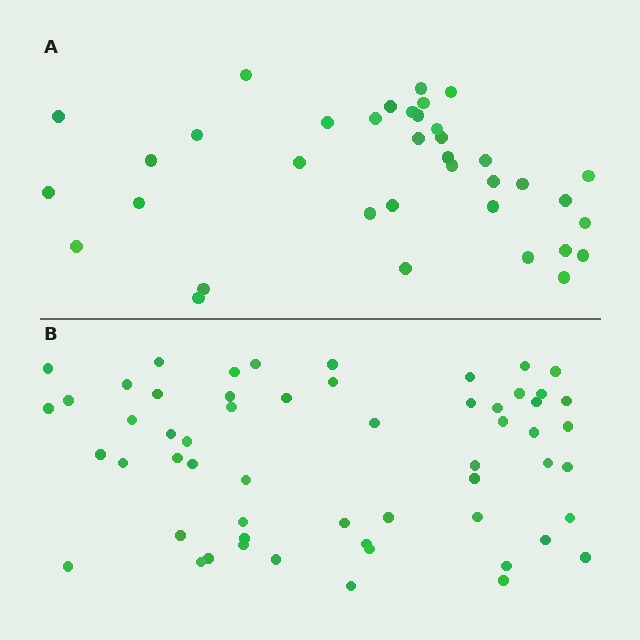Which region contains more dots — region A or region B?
Region B (the bottom region) has more dots.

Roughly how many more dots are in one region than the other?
Region B has approximately 20 more dots than region A.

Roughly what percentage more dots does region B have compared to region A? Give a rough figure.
About 55% more.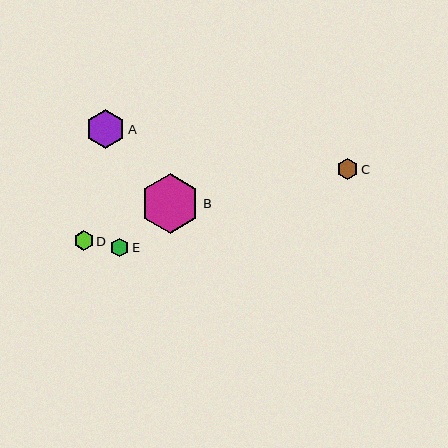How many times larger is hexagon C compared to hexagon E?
Hexagon C is approximately 1.2 times the size of hexagon E.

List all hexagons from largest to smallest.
From largest to smallest: B, A, C, D, E.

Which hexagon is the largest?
Hexagon B is the largest with a size of approximately 60 pixels.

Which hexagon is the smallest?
Hexagon E is the smallest with a size of approximately 19 pixels.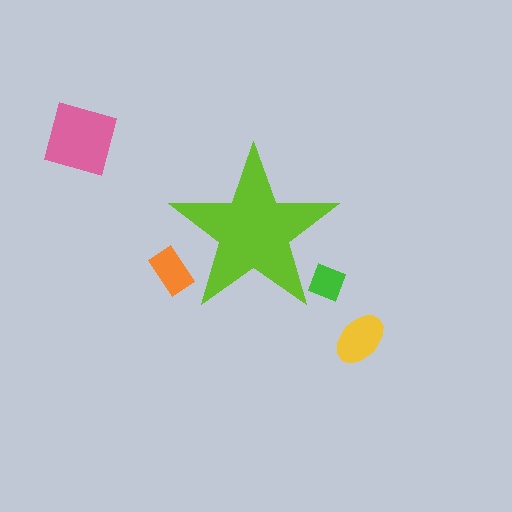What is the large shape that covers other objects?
A lime star.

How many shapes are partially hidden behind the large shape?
2 shapes are partially hidden.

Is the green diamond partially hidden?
Yes, the green diamond is partially hidden behind the lime star.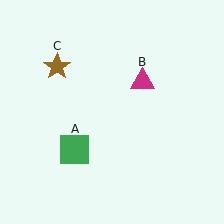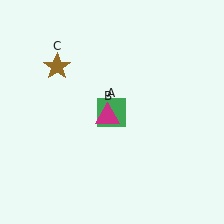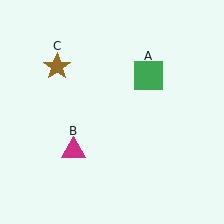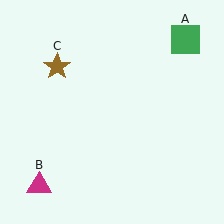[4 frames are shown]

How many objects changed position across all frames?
2 objects changed position: green square (object A), magenta triangle (object B).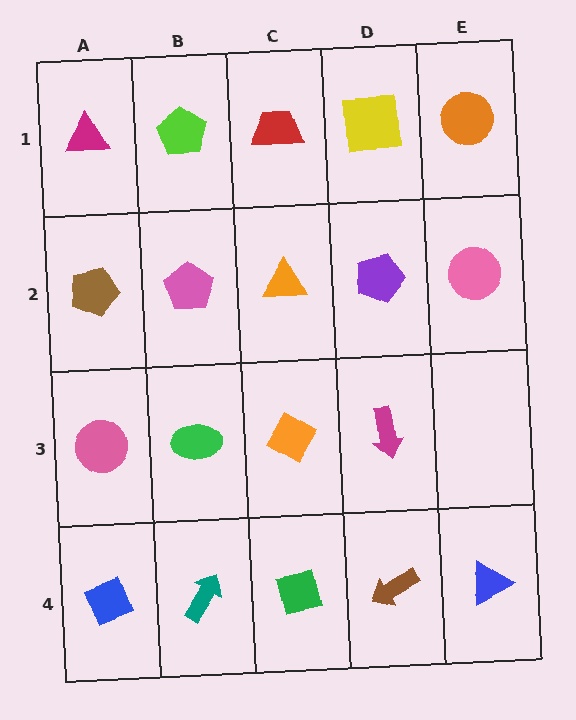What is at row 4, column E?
A blue triangle.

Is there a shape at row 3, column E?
No, that cell is empty.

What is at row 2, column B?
A pink pentagon.